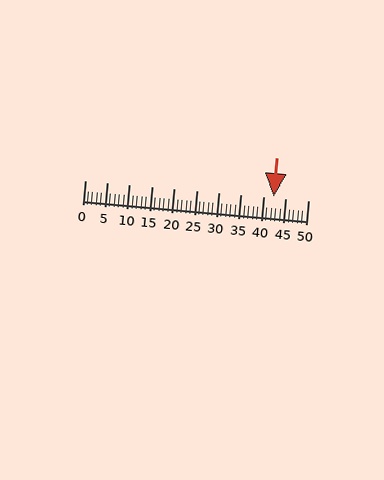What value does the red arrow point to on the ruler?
The red arrow points to approximately 42.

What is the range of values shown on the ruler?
The ruler shows values from 0 to 50.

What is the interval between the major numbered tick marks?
The major tick marks are spaced 5 units apart.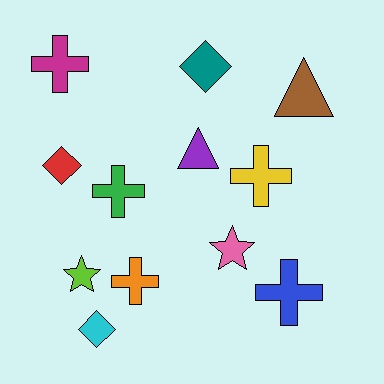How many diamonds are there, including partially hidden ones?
There are 3 diamonds.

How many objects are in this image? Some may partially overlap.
There are 12 objects.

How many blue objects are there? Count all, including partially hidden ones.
There is 1 blue object.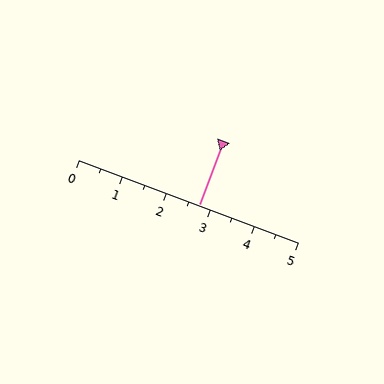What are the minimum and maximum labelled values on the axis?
The axis runs from 0 to 5.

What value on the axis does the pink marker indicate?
The marker indicates approximately 2.8.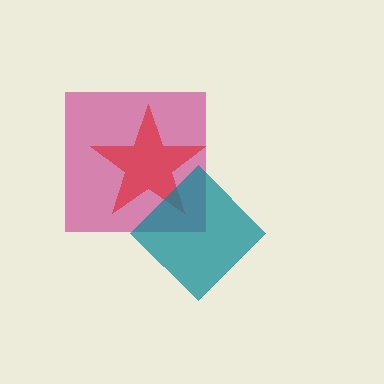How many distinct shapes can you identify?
There are 3 distinct shapes: a magenta square, a red star, a teal diamond.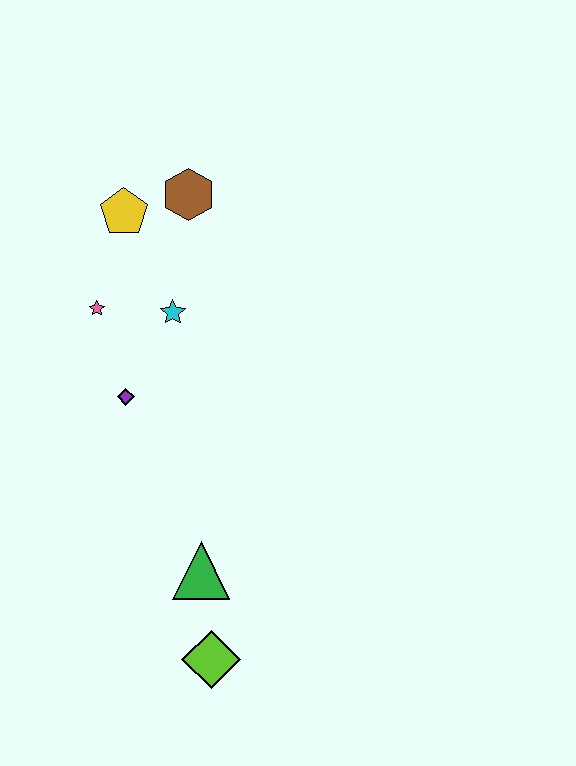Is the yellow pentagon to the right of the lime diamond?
No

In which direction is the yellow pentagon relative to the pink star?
The yellow pentagon is above the pink star.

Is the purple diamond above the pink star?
No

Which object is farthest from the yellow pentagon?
The lime diamond is farthest from the yellow pentagon.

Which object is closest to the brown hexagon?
The yellow pentagon is closest to the brown hexagon.